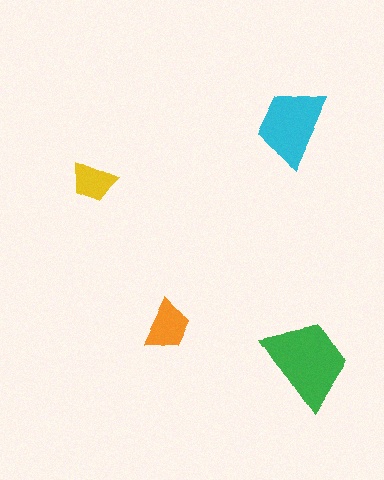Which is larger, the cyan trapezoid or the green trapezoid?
The green one.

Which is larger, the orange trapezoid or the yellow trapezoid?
The orange one.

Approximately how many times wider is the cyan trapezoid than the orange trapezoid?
About 1.5 times wider.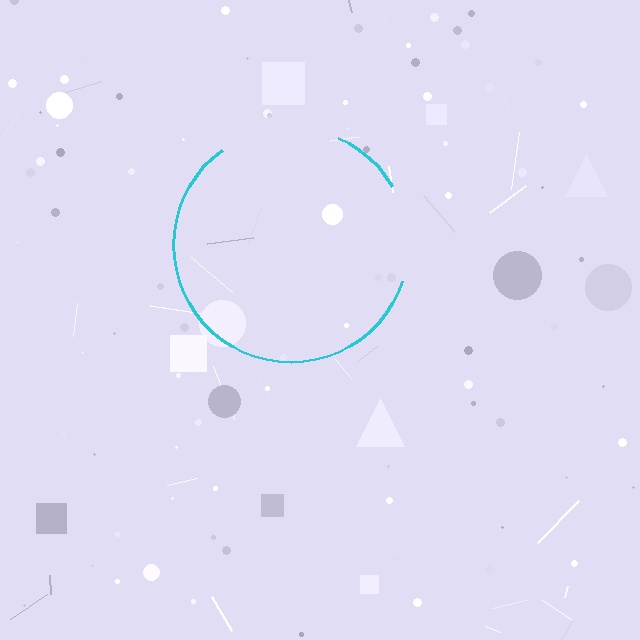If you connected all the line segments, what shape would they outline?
They would outline a circle.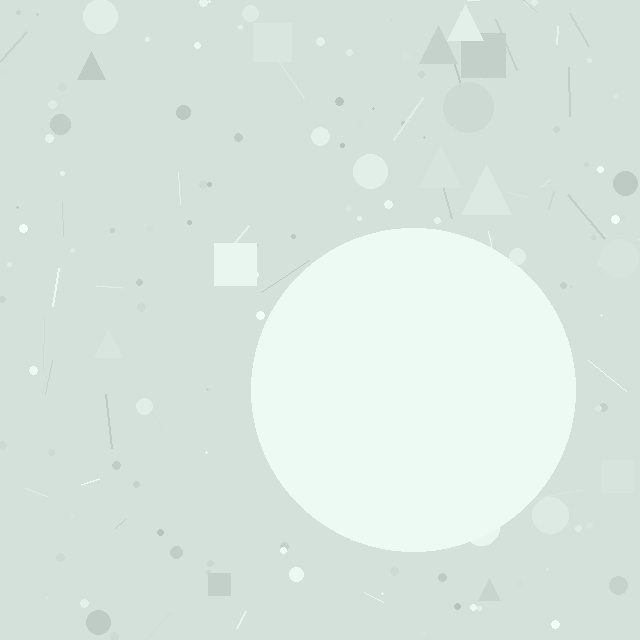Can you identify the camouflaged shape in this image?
The camouflaged shape is a circle.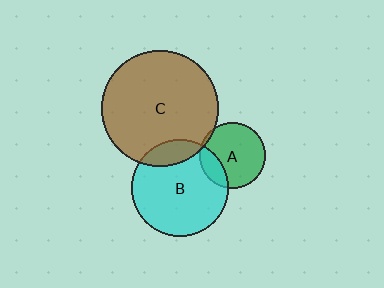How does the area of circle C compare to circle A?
Approximately 3.1 times.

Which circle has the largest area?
Circle C (brown).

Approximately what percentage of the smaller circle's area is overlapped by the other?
Approximately 15%.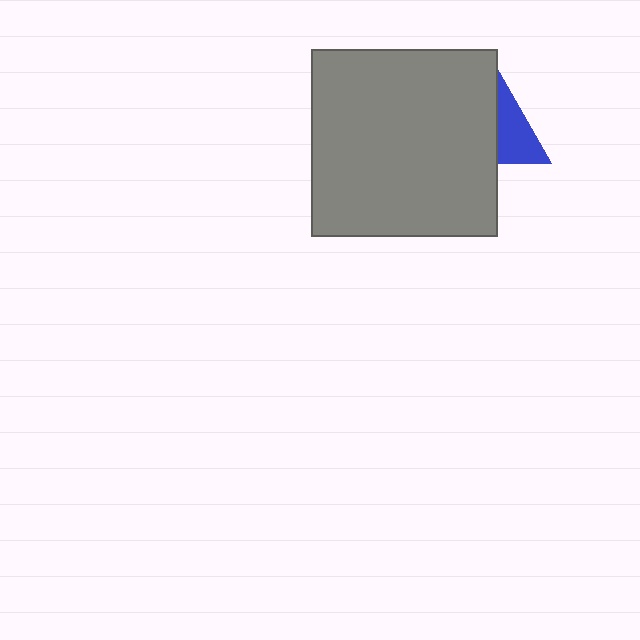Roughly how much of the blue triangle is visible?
A small part of it is visible (roughly 35%).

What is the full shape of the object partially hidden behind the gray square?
The partially hidden object is a blue triangle.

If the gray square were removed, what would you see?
You would see the complete blue triangle.